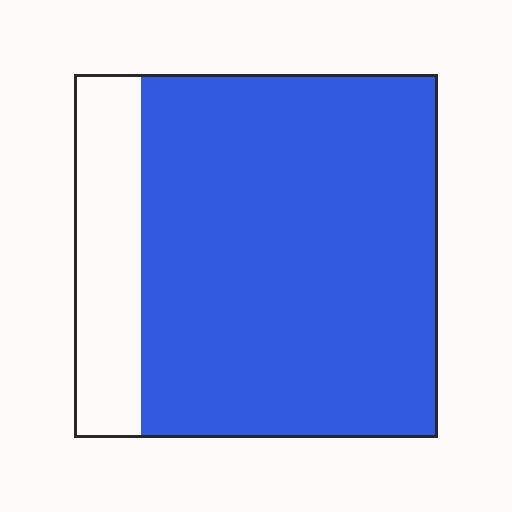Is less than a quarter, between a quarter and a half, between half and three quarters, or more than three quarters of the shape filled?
More than three quarters.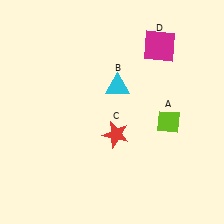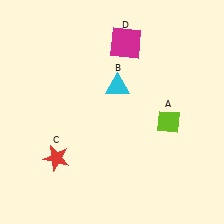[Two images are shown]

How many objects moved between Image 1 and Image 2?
2 objects moved between the two images.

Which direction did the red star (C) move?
The red star (C) moved left.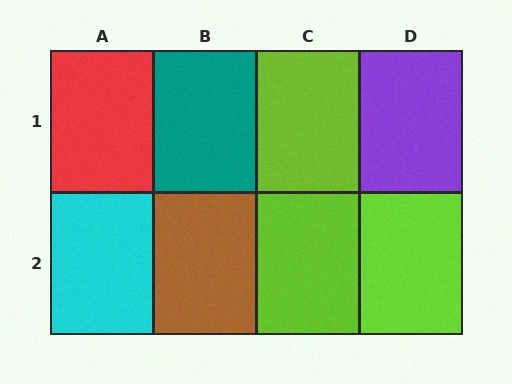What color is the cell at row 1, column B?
Teal.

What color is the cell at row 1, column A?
Red.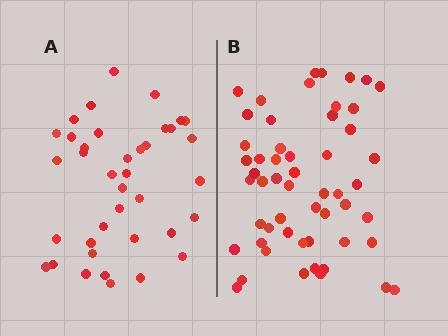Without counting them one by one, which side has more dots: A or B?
Region B (the right region) has more dots.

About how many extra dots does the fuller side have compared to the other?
Region B has approximately 15 more dots than region A.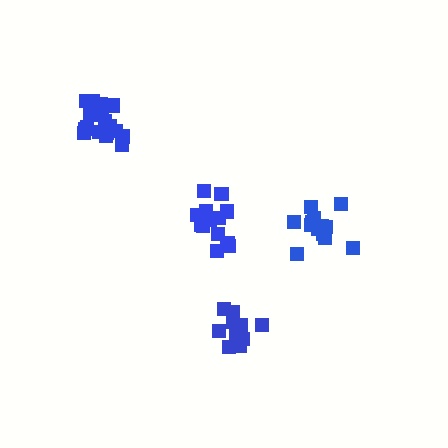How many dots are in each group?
Group 1: 12 dots, Group 2: 15 dots, Group 3: 18 dots, Group 4: 13 dots (58 total).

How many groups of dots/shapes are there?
There are 4 groups.